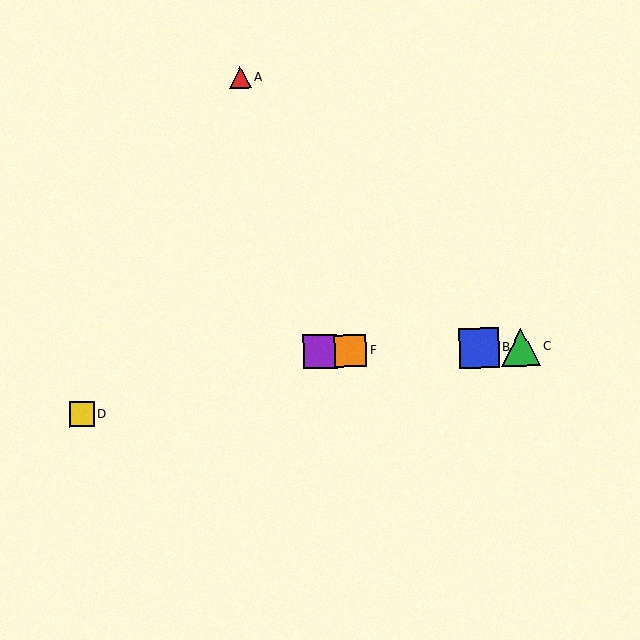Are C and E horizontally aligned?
Yes, both are at y≈347.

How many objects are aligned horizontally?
4 objects (B, C, E, F) are aligned horizontally.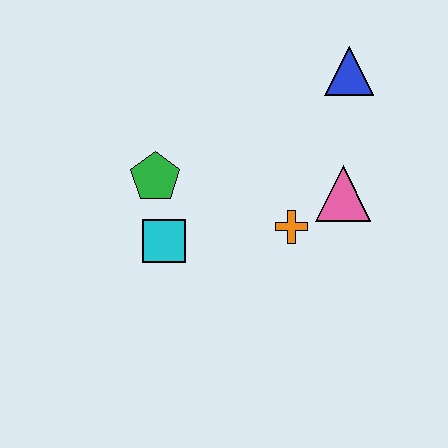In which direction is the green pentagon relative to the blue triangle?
The green pentagon is to the left of the blue triangle.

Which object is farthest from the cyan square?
The blue triangle is farthest from the cyan square.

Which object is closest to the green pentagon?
The cyan square is closest to the green pentagon.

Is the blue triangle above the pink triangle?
Yes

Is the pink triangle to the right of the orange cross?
Yes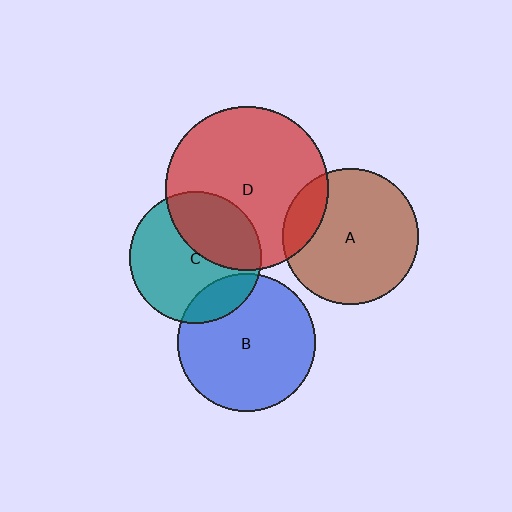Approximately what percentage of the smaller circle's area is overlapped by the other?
Approximately 15%.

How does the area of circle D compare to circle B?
Approximately 1.4 times.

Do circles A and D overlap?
Yes.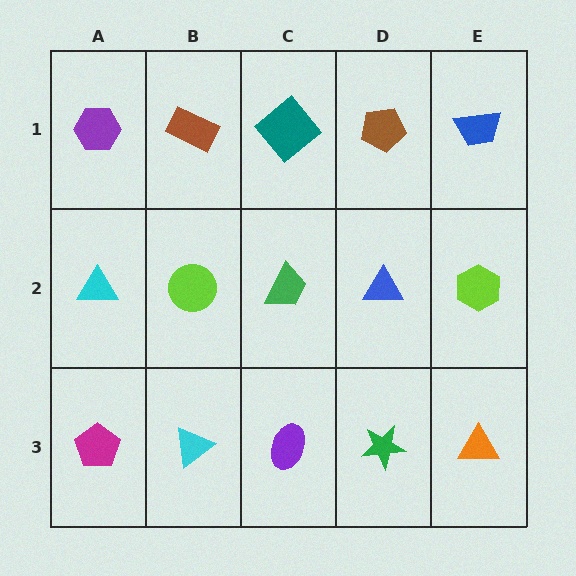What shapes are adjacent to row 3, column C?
A green trapezoid (row 2, column C), a cyan triangle (row 3, column B), a green star (row 3, column D).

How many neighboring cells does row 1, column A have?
2.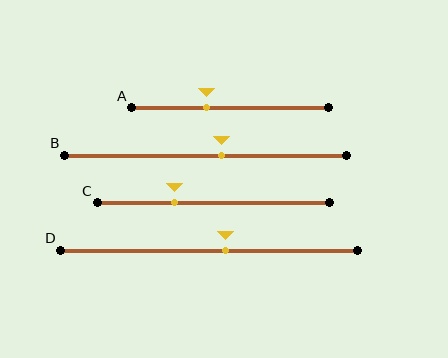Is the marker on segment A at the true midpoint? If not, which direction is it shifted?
No, the marker on segment A is shifted to the left by about 12% of the segment length.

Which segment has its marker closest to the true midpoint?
Segment D has its marker closest to the true midpoint.